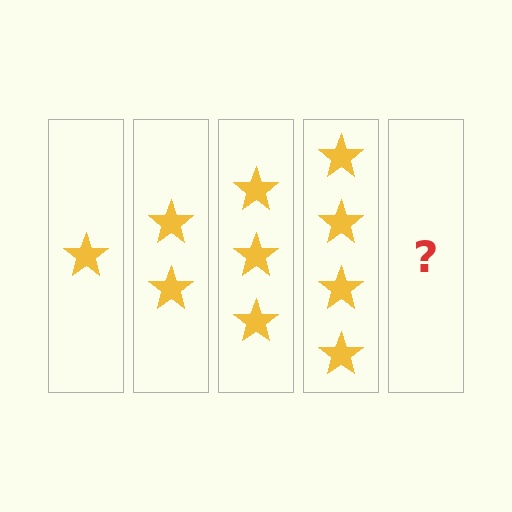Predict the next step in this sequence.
The next step is 5 stars.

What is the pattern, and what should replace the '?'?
The pattern is that each step adds one more star. The '?' should be 5 stars.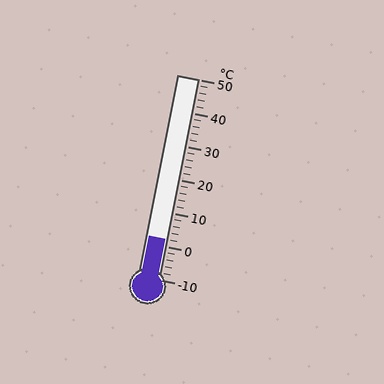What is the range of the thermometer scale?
The thermometer scale ranges from -10°C to 50°C.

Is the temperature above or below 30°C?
The temperature is below 30°C.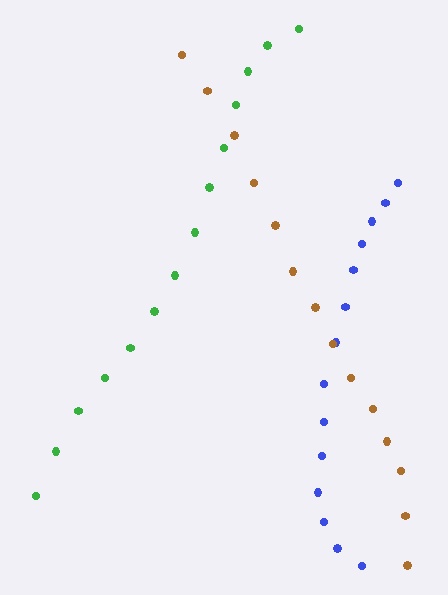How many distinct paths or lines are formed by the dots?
There are 3 distinct paths.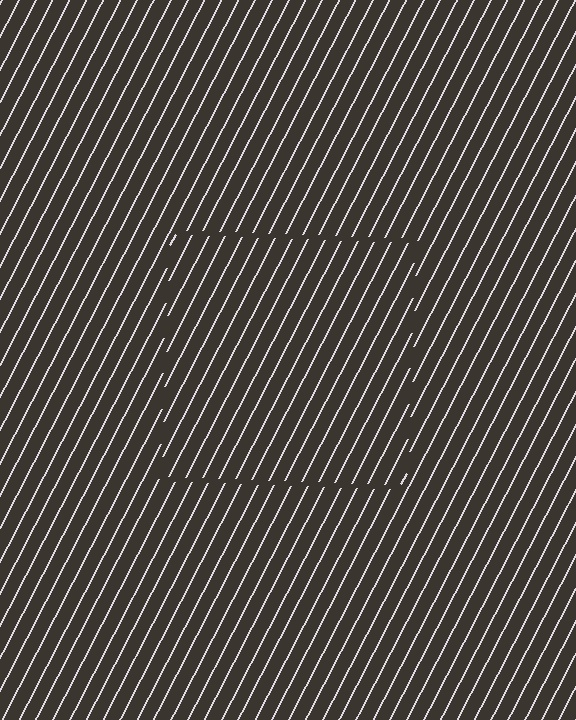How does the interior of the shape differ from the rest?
The interior of the shape contains the same grating, shifted by half a period — the contour is defined by the phase discontinuity where line-ends from the inner and outer gratings abut.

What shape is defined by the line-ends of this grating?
An illusory square. The interior of the shape contains the same grating, shifted by half a period — the contour is defined by the phase discontinuity where line-ends from the inner and outer gratings abut.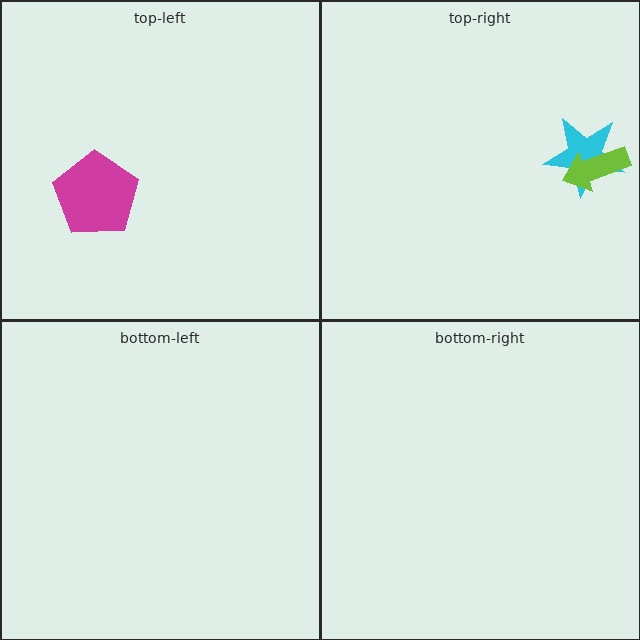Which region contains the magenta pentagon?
The top-left region.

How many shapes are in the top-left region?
1.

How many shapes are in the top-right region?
2.